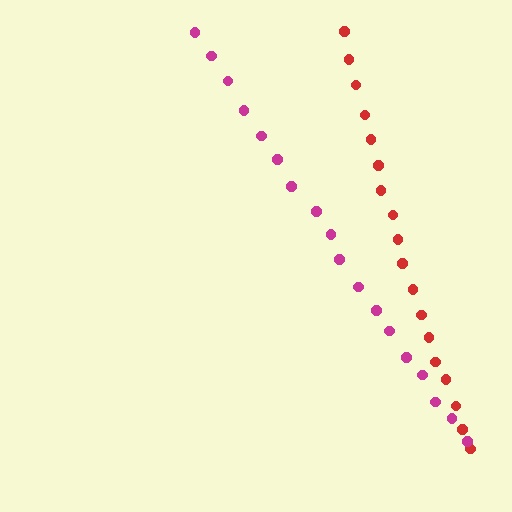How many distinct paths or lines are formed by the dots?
There are 2 distinct paths.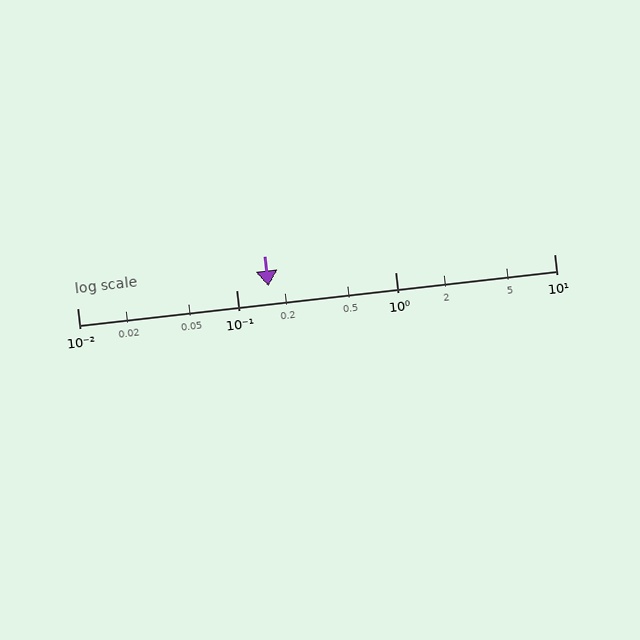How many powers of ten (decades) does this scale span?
The scale spans 3 decades, from 0.01 to 10.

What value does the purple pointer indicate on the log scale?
The pointer indicates approximately 0.16.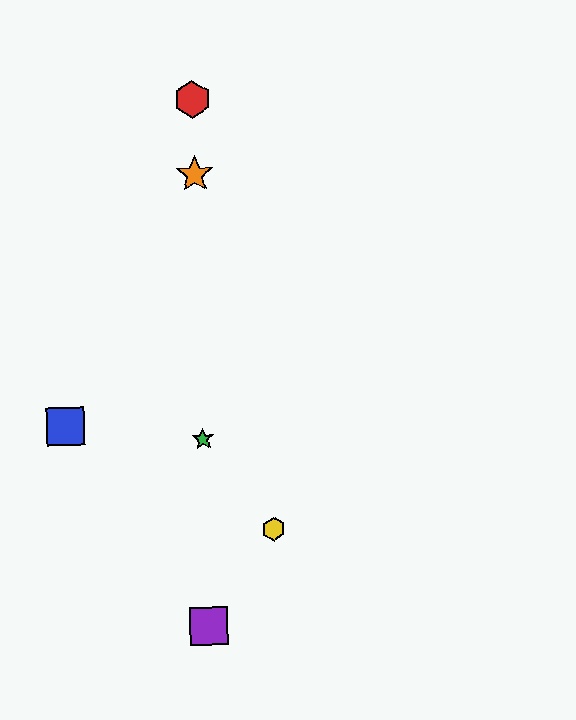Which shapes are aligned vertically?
The red hexagon, the green star, the purple square, the orange star are aligned vertically.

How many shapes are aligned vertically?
4 shapes (the red hexagon, the green star, the purple square, the orange star) are aligned vertically.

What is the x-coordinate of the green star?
The green star is at x≈203.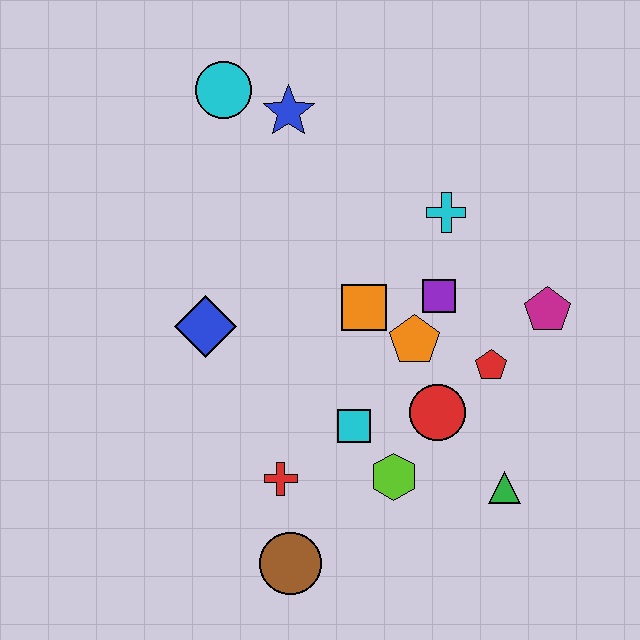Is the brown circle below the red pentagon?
Yes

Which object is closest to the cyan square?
The lime hexagon is closest to the cyan square.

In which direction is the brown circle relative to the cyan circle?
The brown circle is below the cyan circle.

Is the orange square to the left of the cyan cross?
Yes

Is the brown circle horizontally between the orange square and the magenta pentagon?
No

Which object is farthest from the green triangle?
The cyan circle is farthest from the green triangle.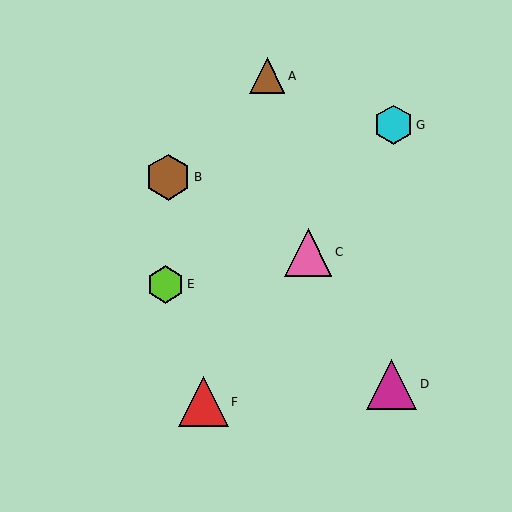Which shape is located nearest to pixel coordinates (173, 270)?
The lime hexagon (labeled E) at (166, 284) is nearest to that location.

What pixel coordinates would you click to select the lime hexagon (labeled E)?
Click at (166, 284) to select the lime hexagon E.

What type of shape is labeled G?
Shape G is a cyan hexagon.